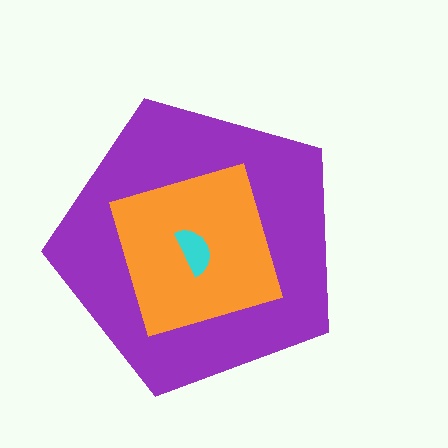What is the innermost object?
The cyan semicircle.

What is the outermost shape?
The purple pentagon.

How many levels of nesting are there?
3.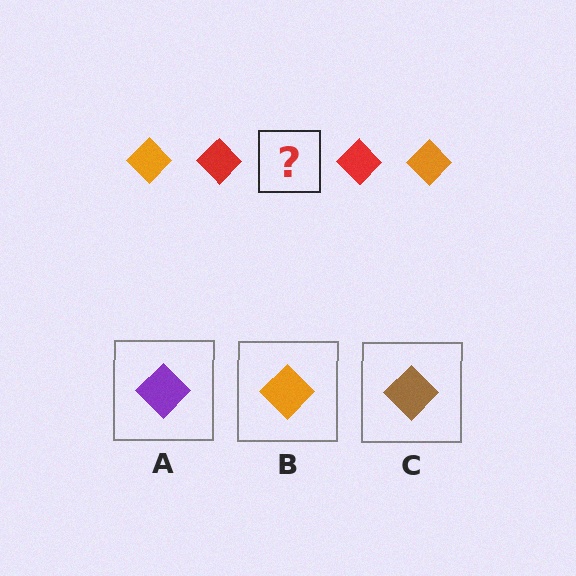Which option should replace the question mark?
Option B.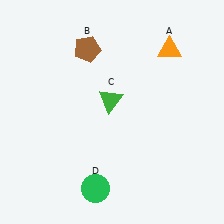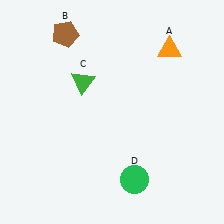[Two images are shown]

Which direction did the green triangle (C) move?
The green triangle (C) moved left.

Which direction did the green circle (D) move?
The green circle (D) moved right.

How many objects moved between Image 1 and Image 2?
3 objects moved between the two images.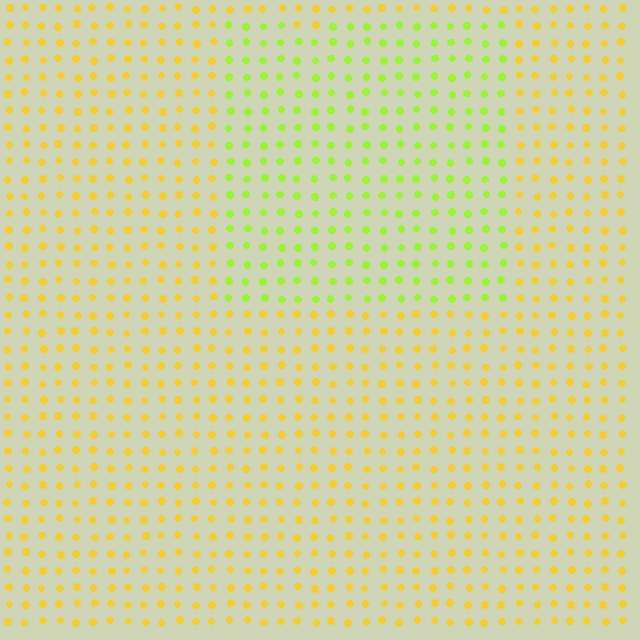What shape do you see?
I see a rectangle.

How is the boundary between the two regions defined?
The boundary is defined purely by a slight shift in hue (about 39 degrees). Spacing, size, and orientation are identical on both sides.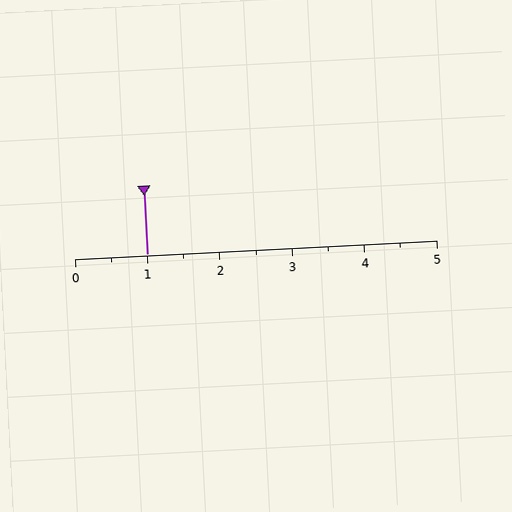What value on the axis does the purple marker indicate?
The marker indicates approximately 1.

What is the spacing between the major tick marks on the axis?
The major ticks are spaced 1 apart.